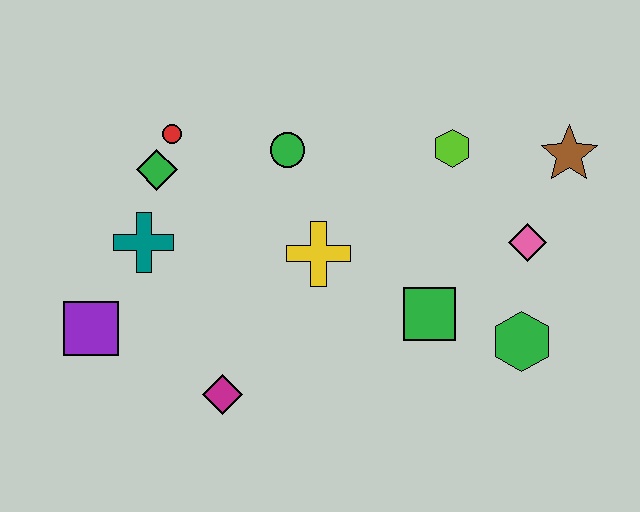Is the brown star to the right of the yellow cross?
Yes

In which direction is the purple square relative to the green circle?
The purple square is to the left of the green circle.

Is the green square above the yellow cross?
No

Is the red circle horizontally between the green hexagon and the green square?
No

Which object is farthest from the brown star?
The purple square is farthest from the brown star.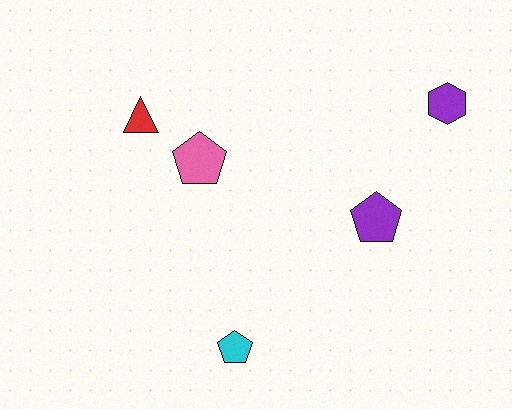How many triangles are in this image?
There is 1 triangle.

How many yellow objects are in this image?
There are no yellow objects.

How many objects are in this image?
There are 5 objects.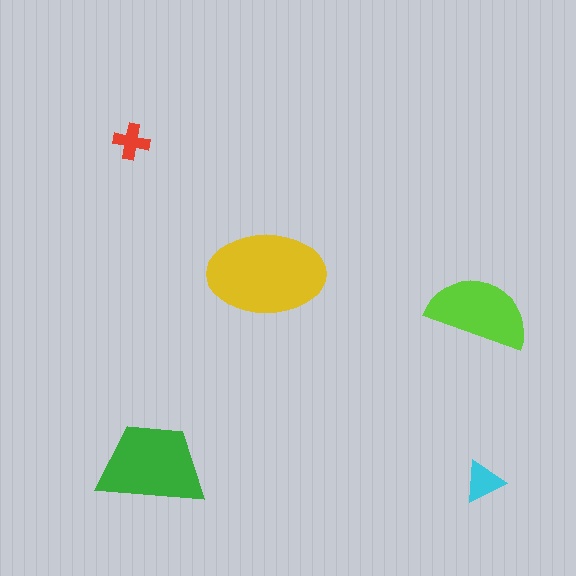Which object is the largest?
The yellow ellipse.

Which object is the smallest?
The red cross.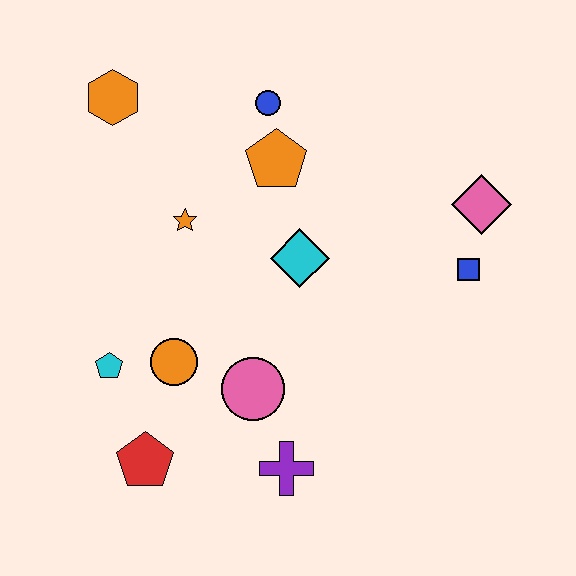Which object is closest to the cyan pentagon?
The orange circle is closest to the cyan pentagon.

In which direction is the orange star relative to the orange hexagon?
The orange star is below the orange hexagon.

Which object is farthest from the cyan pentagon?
The pink diamond is farthest from the cyan pentagon.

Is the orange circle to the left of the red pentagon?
No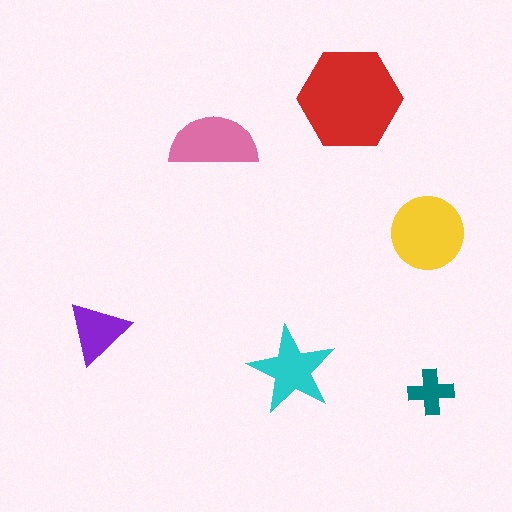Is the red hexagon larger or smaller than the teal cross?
Larger.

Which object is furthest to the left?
The purple triangle is leftmost.